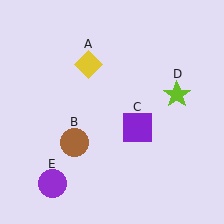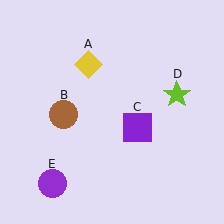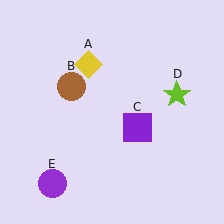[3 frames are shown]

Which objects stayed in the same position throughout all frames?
Yellow diamond (object A) and purple square (object C) and lime star (object D) and purple circle (object E) remained stationary.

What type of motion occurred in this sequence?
The brown circle (object B) rotated clockwise around the center of the scene.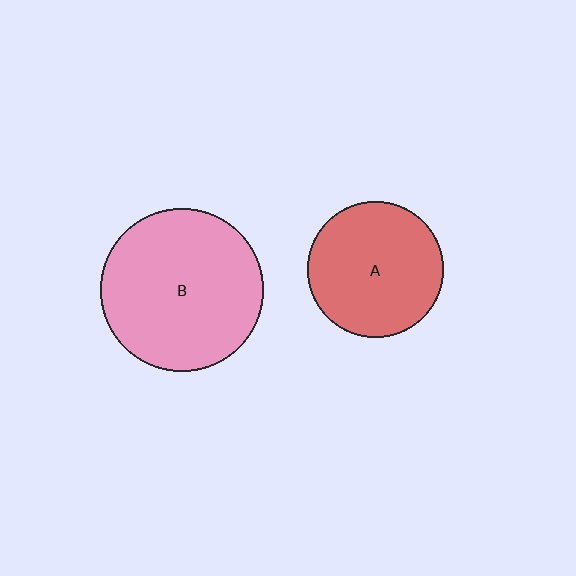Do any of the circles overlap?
No, none of the circles overlap.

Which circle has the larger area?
Circle B (pink).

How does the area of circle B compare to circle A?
Approximately 1.4 times.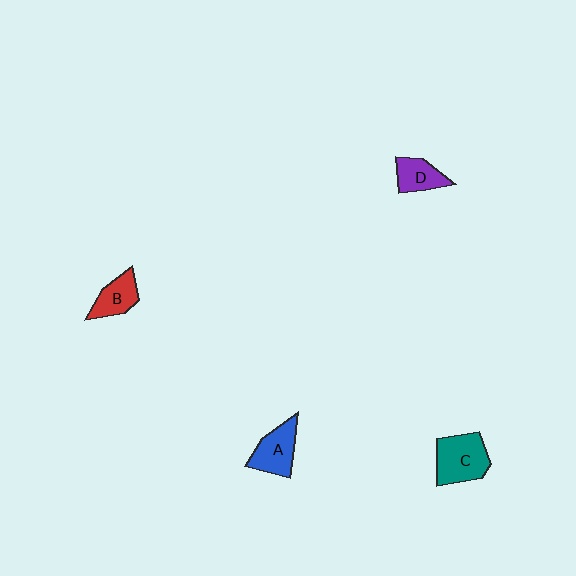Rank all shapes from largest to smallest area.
From largest to smallest: C (teal), A (blue), B (red), D (purple).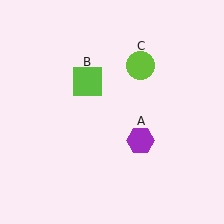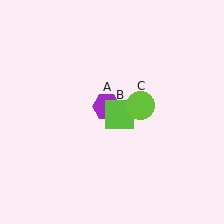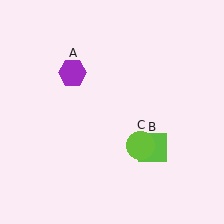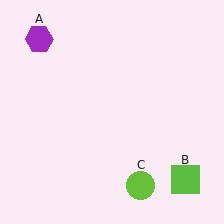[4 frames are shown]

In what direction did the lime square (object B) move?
The lime square (object B) moved down and to the right.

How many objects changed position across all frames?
3 objects changed position: purple hexagon (object A), lime square (object B), lime circle (object C).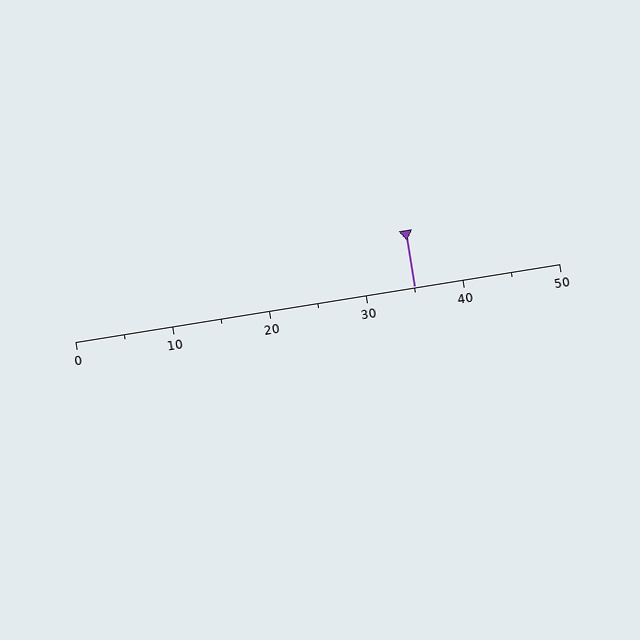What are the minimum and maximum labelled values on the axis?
The axis runs from 0 to 50.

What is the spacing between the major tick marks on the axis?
The major ticks are spaced 10 apart.